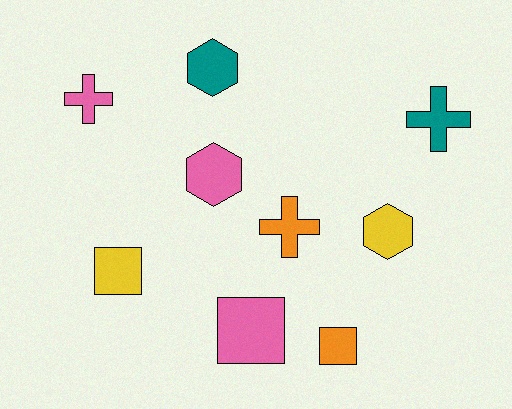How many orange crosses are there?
There is 1 orange cross.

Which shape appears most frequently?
Hexagon, with 3 objects.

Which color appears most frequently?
Pink, with 3 objects.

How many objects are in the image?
There are 9 objects.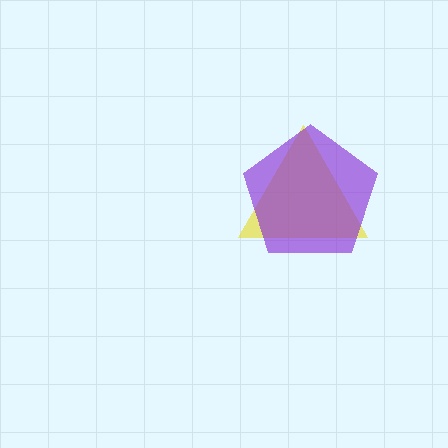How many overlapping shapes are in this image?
There are 2 overlapping shapes in the image.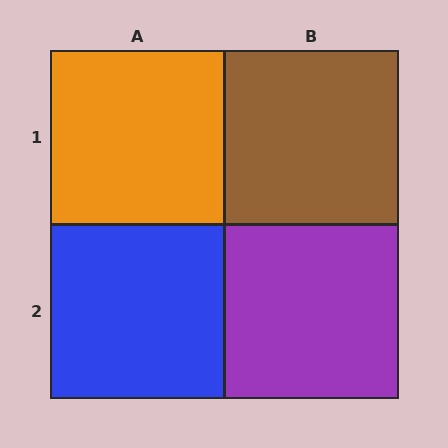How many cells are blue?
1 cell is blue.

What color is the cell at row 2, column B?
Purple.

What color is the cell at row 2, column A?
Blue.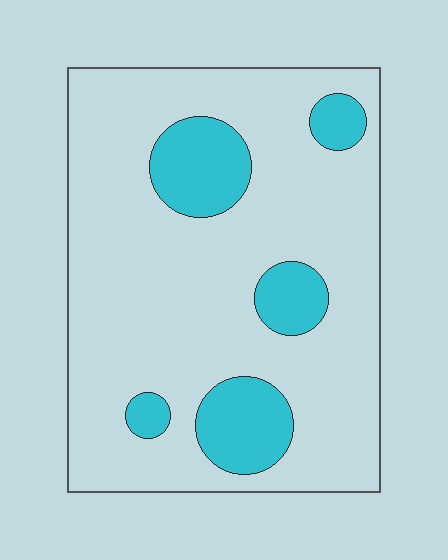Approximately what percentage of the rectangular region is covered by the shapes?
Approximately 20%.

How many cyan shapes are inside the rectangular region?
5.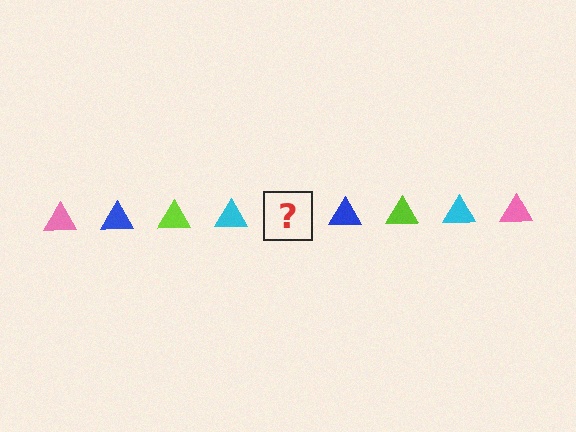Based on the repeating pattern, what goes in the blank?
The blank should be a pink triangle.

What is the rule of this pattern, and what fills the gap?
The rule is that the pattern cycles through pink, blue, lime, cyan triangles. The gap should be filled with a pink triangle.